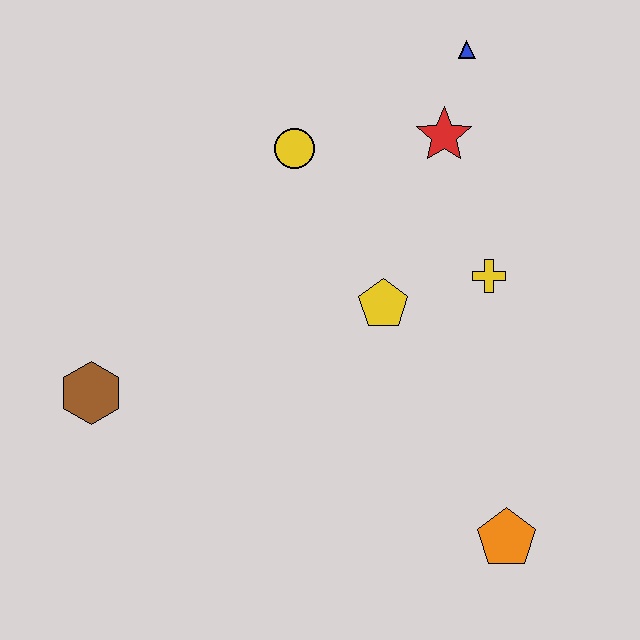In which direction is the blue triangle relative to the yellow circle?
The blue triangle is to the right of the yellow circle.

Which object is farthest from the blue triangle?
The brown hexagon is farthest from the blue triangle.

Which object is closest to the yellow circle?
The red star is closest to the yellow circle.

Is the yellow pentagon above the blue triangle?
No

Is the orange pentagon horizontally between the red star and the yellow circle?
No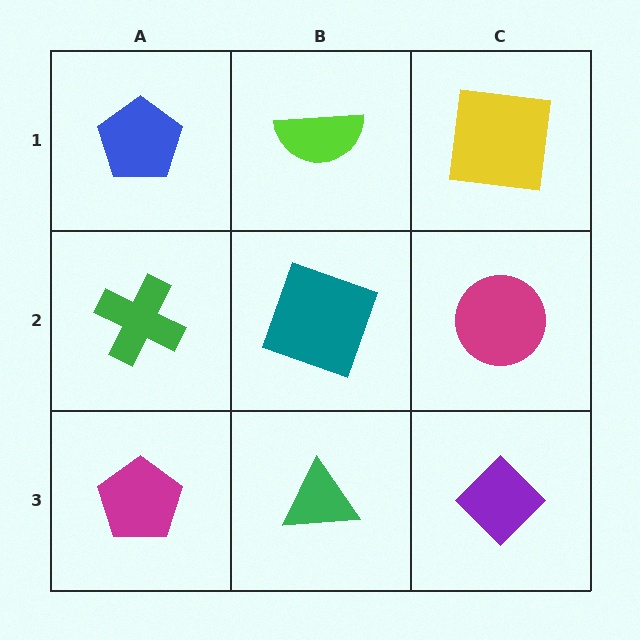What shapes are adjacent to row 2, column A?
A blue pentagon (row 1, column A), a magenta pentagon (row 3, column A), a teal square (row 2, column B).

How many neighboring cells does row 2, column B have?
4.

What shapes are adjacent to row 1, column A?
A green cross (row 2, column A), a lime semicircle (row 1, column B).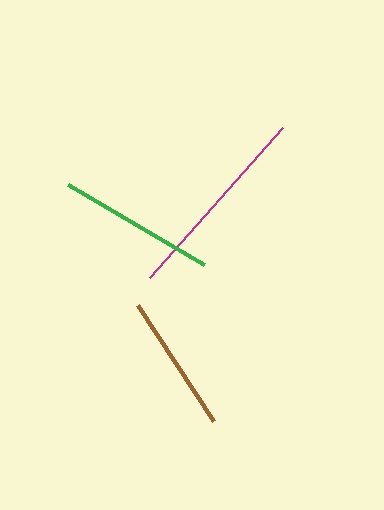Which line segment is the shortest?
The brown line is the shortest at approximately 138 pixels.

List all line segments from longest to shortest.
From longest to shortest: magenta, green, brown.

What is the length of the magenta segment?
The magenta segment is approximately 201 pixels long.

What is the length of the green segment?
The green segment is approximately 157 pixels long.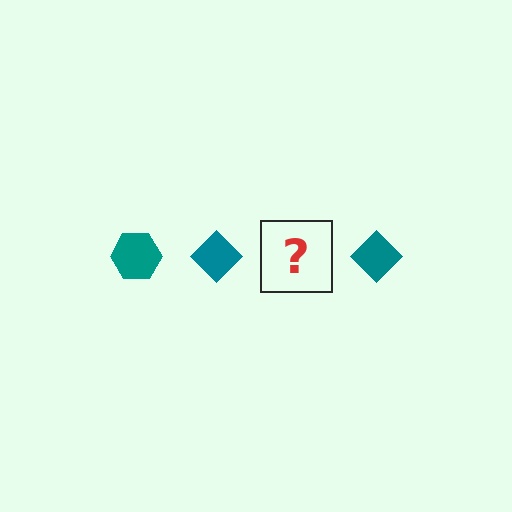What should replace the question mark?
The question mark should be replaced with a teal hexagon.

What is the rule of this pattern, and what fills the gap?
The rule is that the pattern cycles through hexagon, diamond shapes in teal. The gap should be filled with a teal hexagon.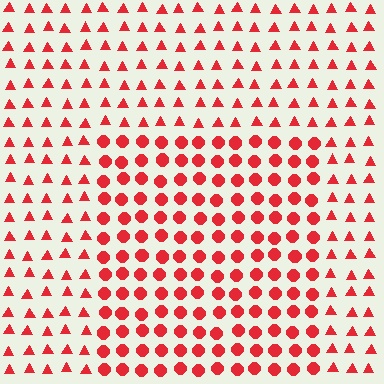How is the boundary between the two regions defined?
The boundary is defined by a change in element shape: circles inside vs. triangles outside. All elements share the same color and spacing.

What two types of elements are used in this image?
The image uses circles inside the rectangle region and triangles outside it.